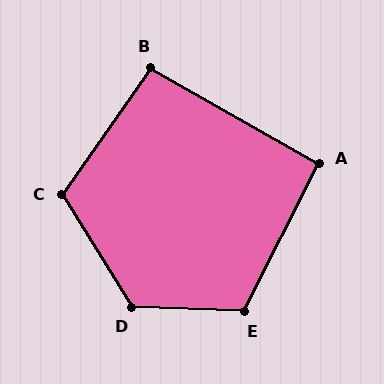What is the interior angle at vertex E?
Approximately 115 degrees (obtuse).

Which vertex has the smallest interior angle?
A, at approximately 93 degrees.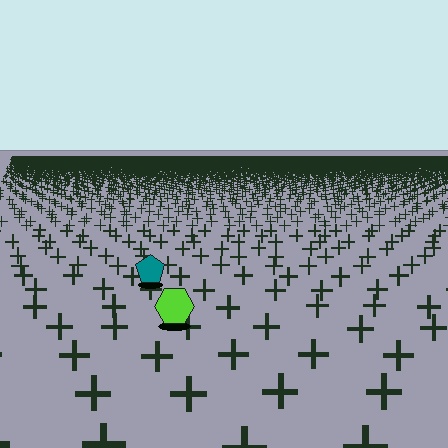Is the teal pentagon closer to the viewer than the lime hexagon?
No. The lime hexagon is closer — you can tell from the texture gradient: the ground texture is coarser near it.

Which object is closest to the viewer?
The lime hexagon is closest. The texture marks near it are larger and more spread out.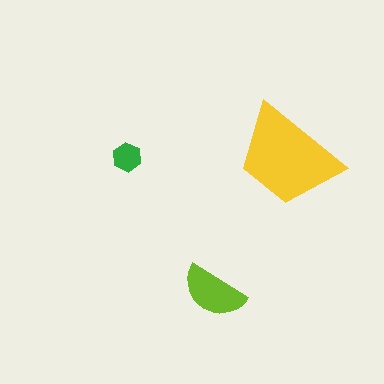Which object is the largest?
The yellow trapezoid.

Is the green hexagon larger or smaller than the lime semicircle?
Smaller.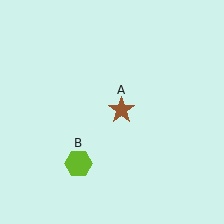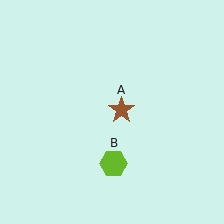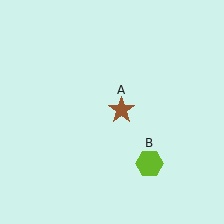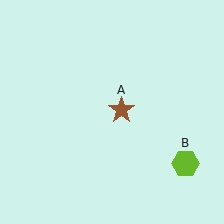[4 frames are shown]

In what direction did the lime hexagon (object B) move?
The lime hexagon (object B) moved right.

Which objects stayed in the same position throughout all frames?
Brown star (object A) remained stationary.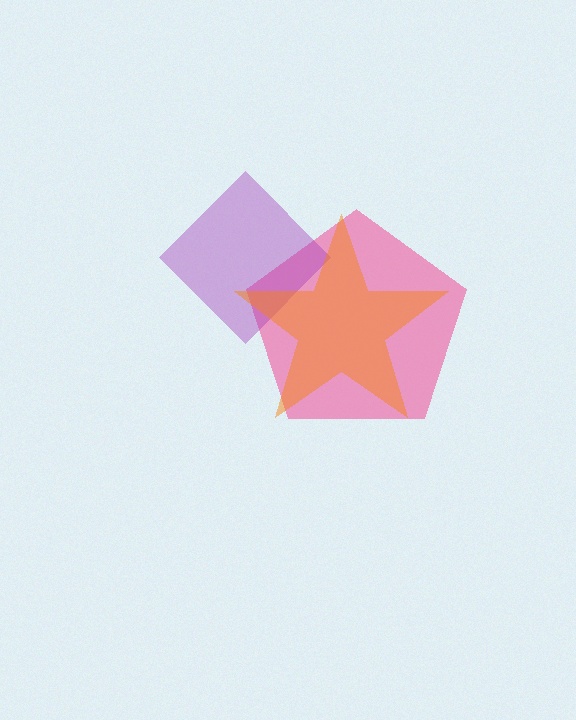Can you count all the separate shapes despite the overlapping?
Yes, there are 3 separate shapes.